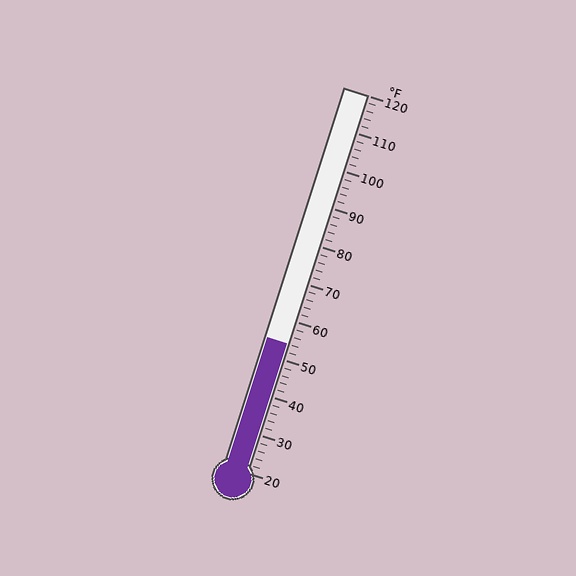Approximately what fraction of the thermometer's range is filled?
The thermometer is filled to approximately 35% of its range.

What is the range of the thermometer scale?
The thermometer scale ranges from 20°F to 120°F.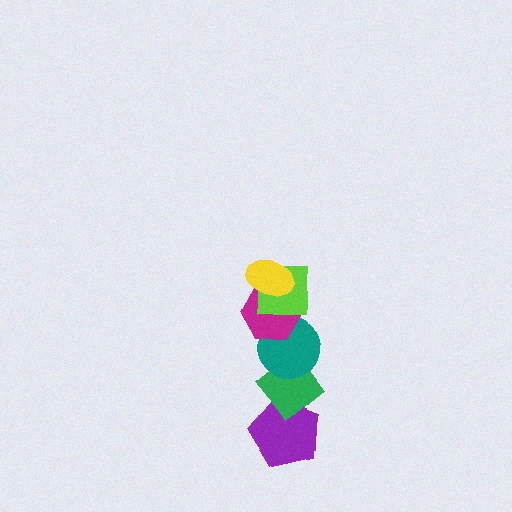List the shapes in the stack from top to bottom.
From top to bottom: the yellow ellipse, the lime square, the magenta hexagon, the teal circle, the green diamond, the purple pentagon.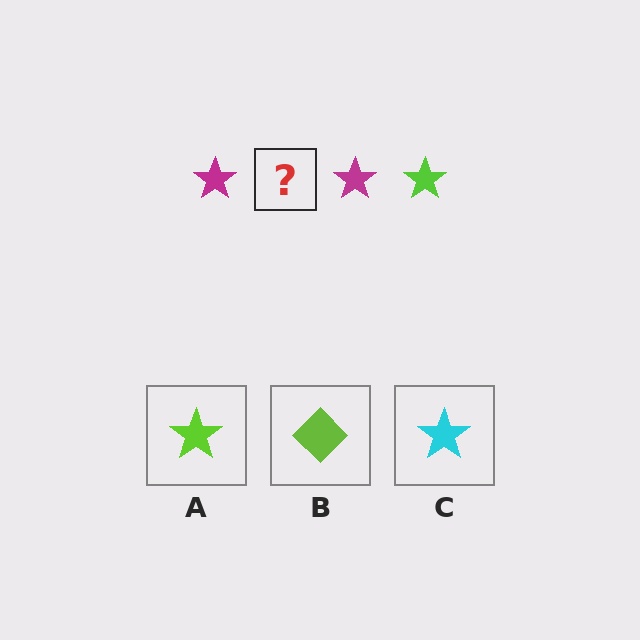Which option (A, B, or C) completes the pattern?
A.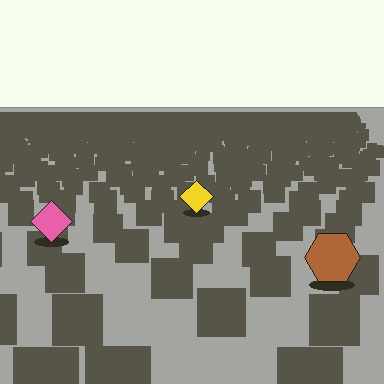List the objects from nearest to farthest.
From nearest to farthest: the brown hexagon, the pink diamond, the yellow diamond.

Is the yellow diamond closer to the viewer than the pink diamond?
No. The pink diamond is closer — you can tell from the texture gradient: the ground texture is coarser near it.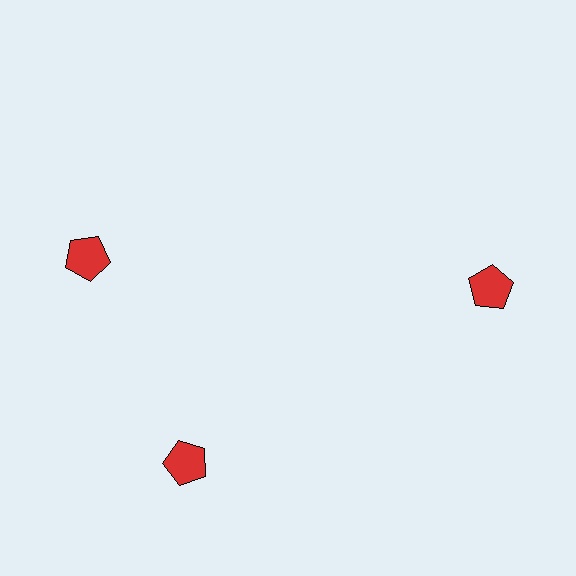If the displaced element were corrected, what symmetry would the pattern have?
It would have 3-fold rotational symmetry — the pattern would map onto itself every 120 degrees.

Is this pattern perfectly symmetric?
No. The 3 red pentagons are arranged in a ring, but one element near the 11 o'clock position is rotated out of alignment along the ring, breaking the 3-fold rotational symmetry.